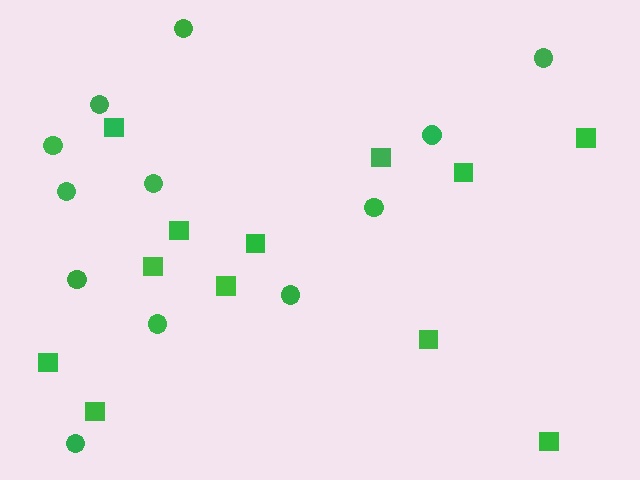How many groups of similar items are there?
There are 2 groups: one group of squares (12) and one group of circles (12).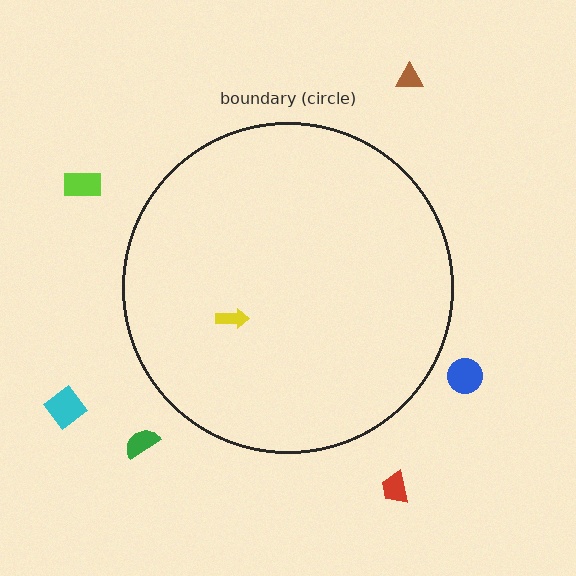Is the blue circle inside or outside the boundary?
Outside.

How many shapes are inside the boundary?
1 inside, 6 outside.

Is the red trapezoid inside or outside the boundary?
Outside.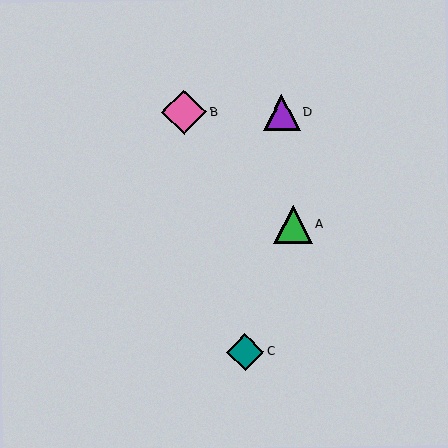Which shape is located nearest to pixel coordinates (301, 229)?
The green triangle (labeled A) at (293, 224) is nearest to that location.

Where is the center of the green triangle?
The center of the green triangle is at (293, 224).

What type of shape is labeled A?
Shape A is a green triangle.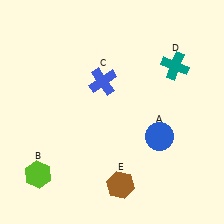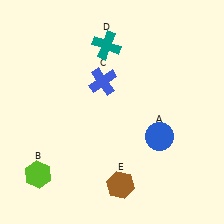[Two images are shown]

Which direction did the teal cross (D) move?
The teal cross (D) moved left.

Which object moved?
The teal cross (D) moved left.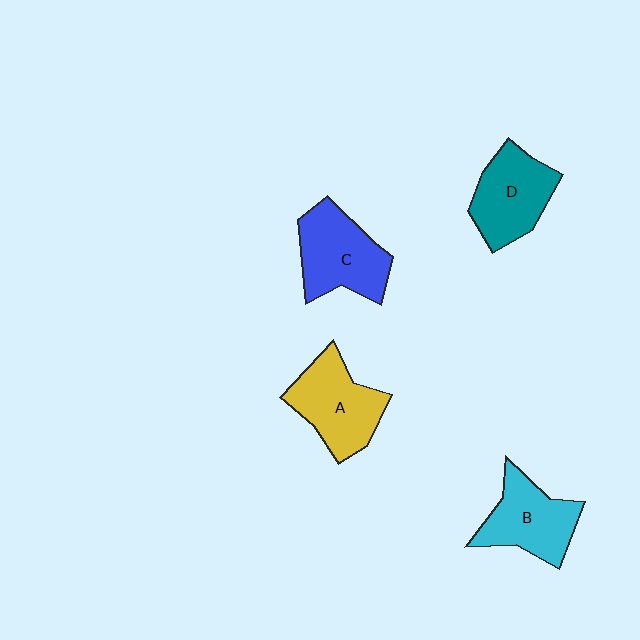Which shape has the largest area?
Shape C (blue).